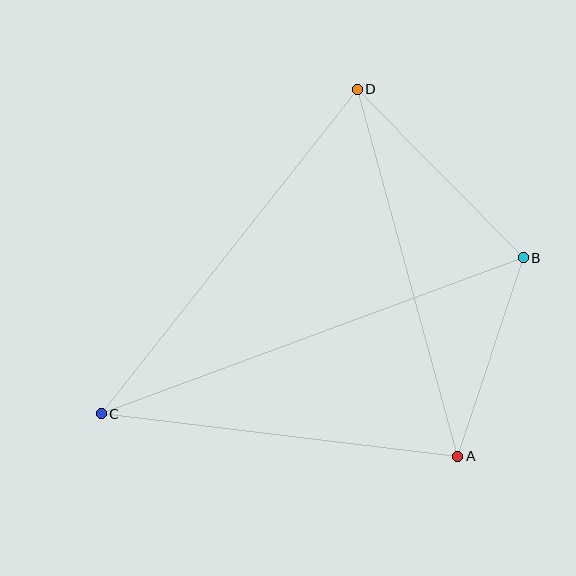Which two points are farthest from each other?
Points B and C are farthest from each other.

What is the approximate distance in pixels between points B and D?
The distance between B and D is approximately 236 pixels.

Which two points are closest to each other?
Points A and B are closest to each other.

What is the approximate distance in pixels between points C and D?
The distance between C and D is approximately 413 pixels.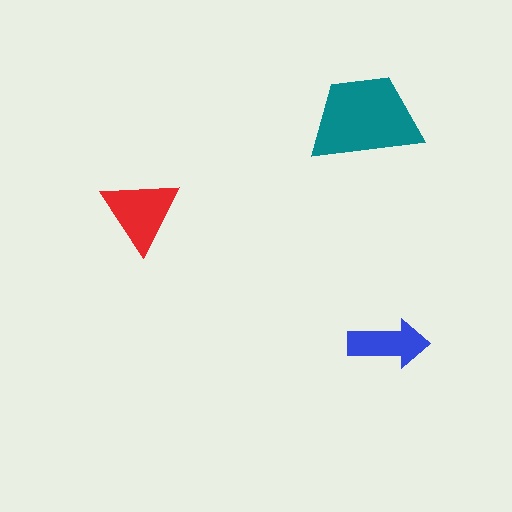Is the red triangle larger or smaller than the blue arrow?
Larger.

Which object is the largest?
The teal trapezoid.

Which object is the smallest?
The blue arrow.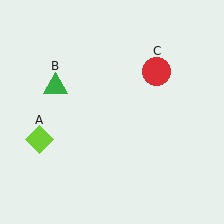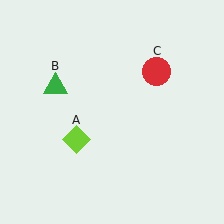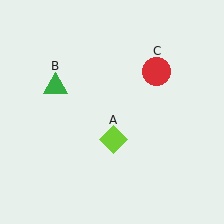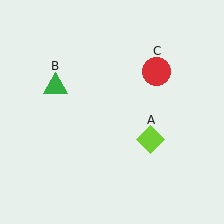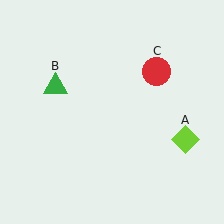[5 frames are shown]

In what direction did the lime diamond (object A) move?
The lime diamond (object A) moved right.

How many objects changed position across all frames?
1 object changed position: lime diamond (object A).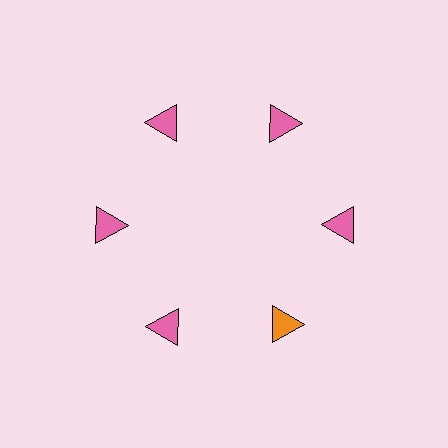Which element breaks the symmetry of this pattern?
The orange triangle at roughly the 5 o'clock position breaks the symmetry. All other shapes are pink triangles.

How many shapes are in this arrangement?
There are 6 shapes arranged in a ring pattern.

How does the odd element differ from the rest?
It has a different color: orange instead of pink.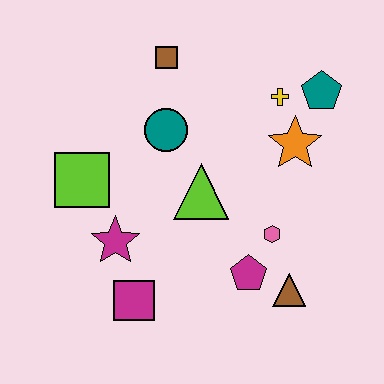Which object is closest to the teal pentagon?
The yellow cross is closest to the teal pentagon.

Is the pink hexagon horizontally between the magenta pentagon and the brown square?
No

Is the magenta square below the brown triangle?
Yes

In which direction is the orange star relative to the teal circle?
The orange star is to the right of the teal circle.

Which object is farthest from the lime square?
The teal pentagon is farthest from the lime square.